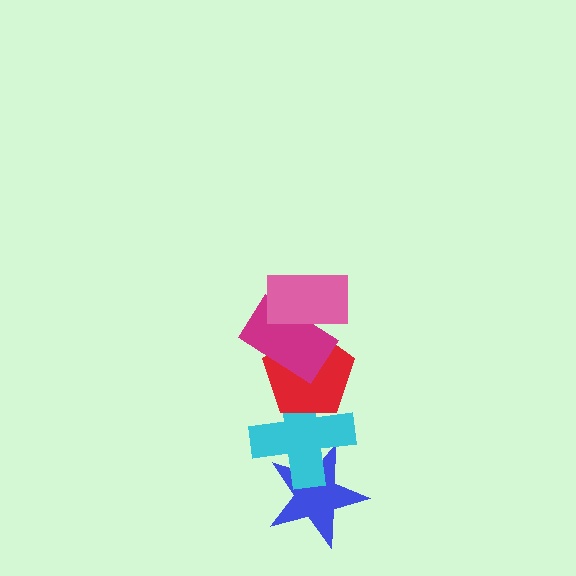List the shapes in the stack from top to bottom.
From top to bottom: the pink rectangle, the magenta rectangle, the red pentagon, the cyan cross, the blue star.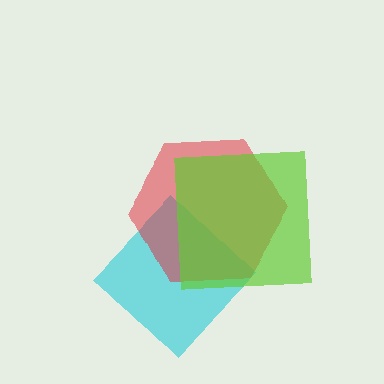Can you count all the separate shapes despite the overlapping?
Yes, there are 3 separate shapes.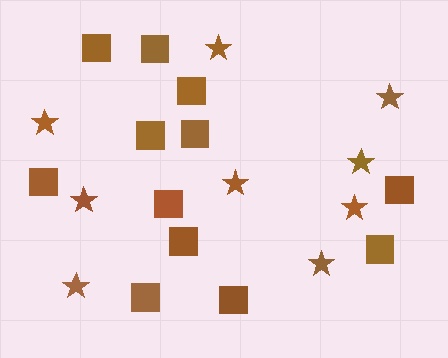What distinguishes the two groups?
There are 2 groups: one group of stars (9) and one group of squares (12).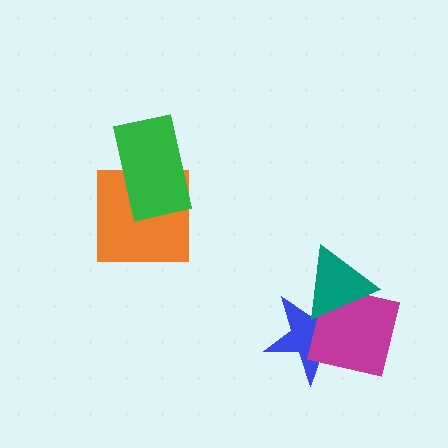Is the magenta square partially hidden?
Yes, it is partially covered by another shape.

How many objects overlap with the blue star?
2 objects overlap with the blue star.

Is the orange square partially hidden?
Yes, it is partially covered by another shape.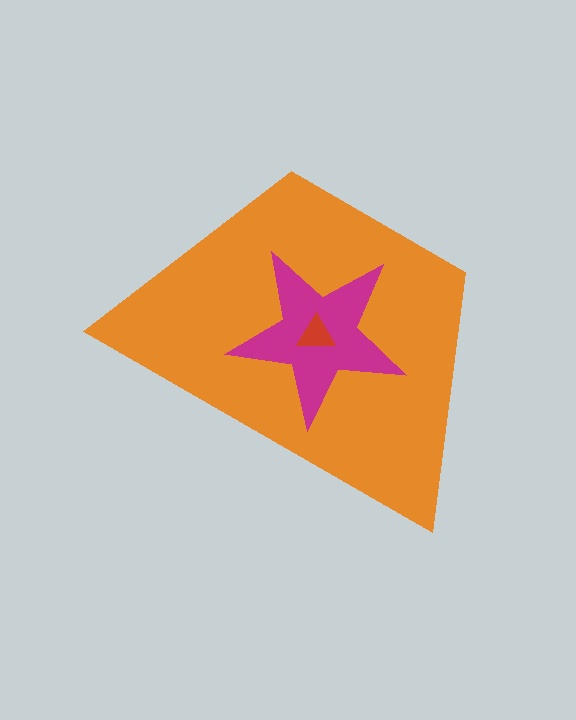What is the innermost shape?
The red triangle.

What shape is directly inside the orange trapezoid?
The magenta star.